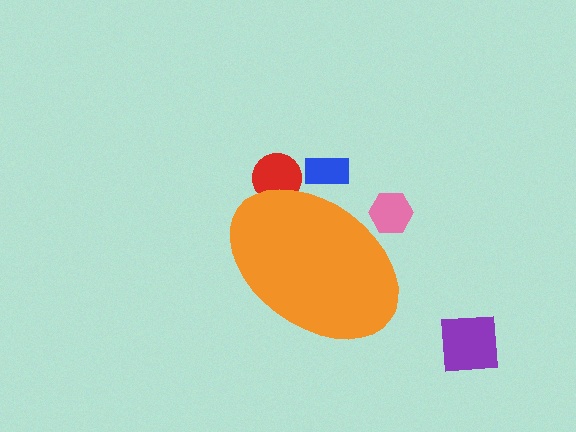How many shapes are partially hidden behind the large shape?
3 shapes are partially hidden.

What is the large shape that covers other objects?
An orange ellipse.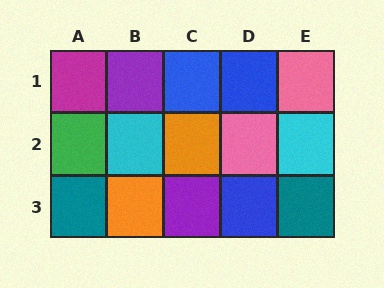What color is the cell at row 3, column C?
Purple.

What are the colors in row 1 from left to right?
Magenta, purple, blue, blue, pink.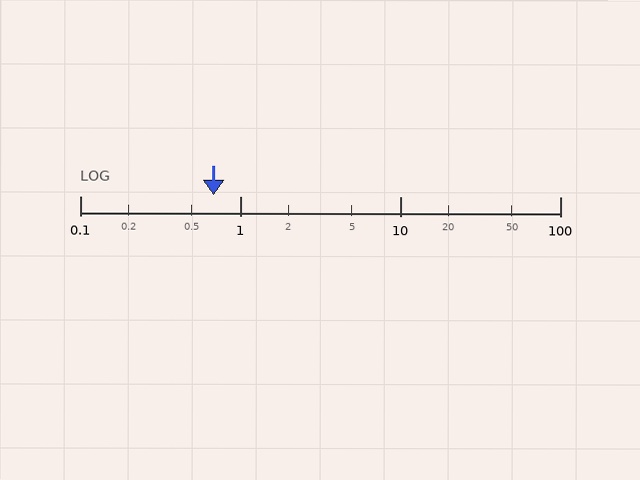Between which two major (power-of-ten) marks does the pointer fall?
The pointer is between 0.1 and 1.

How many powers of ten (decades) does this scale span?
The scale spans 3 decades, from 0.1 to 100.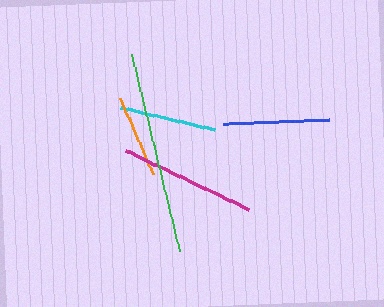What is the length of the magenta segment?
The magenta segment is approximately 136 pixels long.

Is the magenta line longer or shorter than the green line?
The green line is longer than the magenta line.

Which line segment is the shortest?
The orange line is the shortest at approximately 83 pixels.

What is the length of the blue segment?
The blue segment is approximately 106 pixels long.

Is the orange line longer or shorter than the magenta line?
The magenta line is longer than the orange line.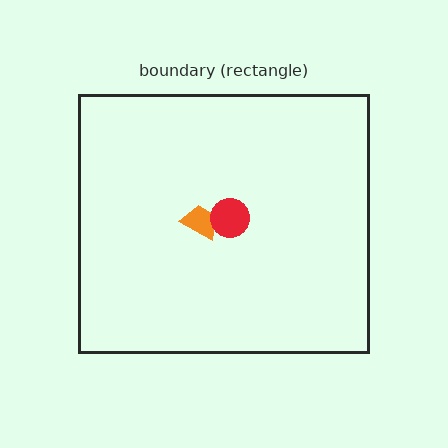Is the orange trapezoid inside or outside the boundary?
Inside.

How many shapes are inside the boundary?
2 inside, 0 outside.